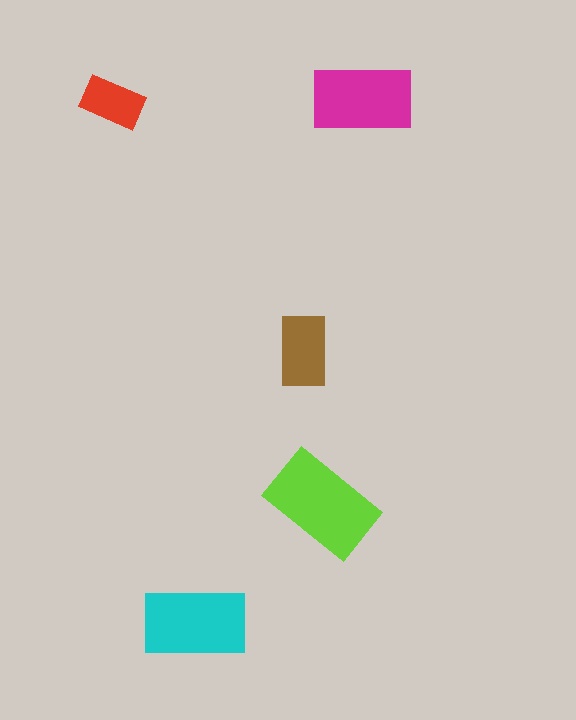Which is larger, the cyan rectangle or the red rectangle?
The cyan one.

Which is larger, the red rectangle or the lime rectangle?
The lime one.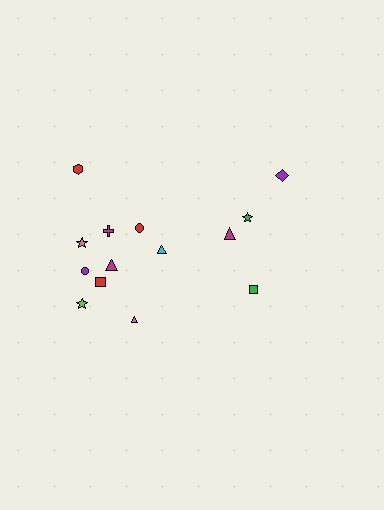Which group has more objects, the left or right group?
The left group.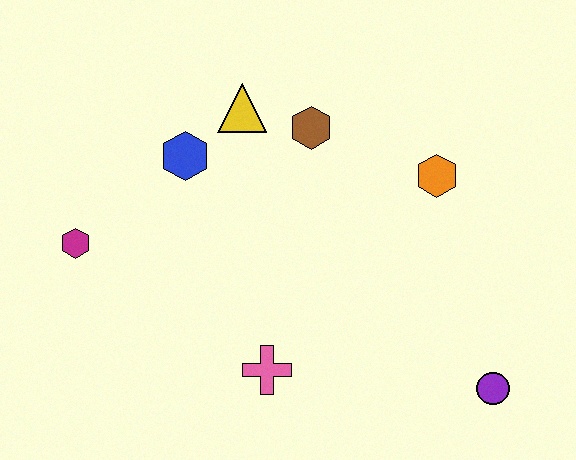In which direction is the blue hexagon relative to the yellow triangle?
The blue hexagon is to the left of the yellow triangle.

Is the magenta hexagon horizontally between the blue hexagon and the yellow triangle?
No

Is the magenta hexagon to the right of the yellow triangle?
No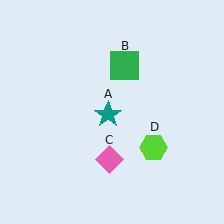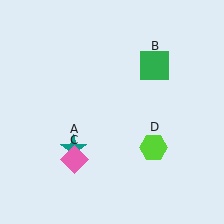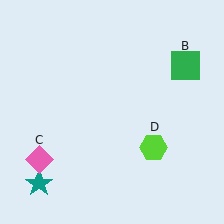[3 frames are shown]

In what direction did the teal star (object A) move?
The teal star (object A) moved down and to the left.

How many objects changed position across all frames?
3 objects changed position: teal star (object A), green square (object B), pink diamond (object C).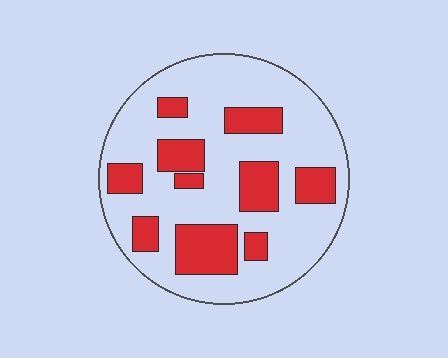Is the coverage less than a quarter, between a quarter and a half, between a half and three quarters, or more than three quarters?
Between a quarter and a half.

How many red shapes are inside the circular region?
10.